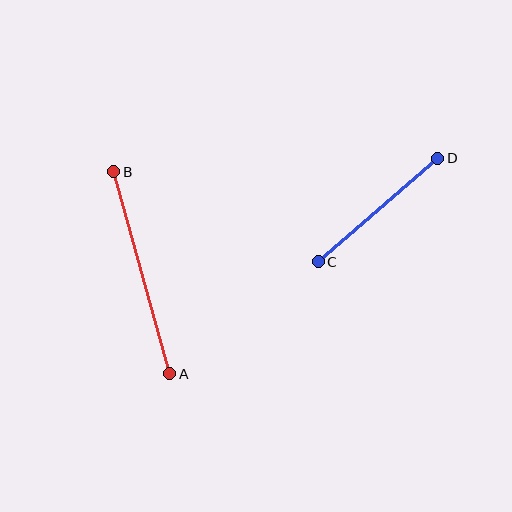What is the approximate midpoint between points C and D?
The midpoint is at approximately (378, 210) pixels.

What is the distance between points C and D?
The distance is approximately 158 pixels.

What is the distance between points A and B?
The distance is approximately 209 pixels.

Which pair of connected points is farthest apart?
Points A and B are farthest apart.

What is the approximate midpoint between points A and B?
The midpoint is at approximately (142, 273) pixels.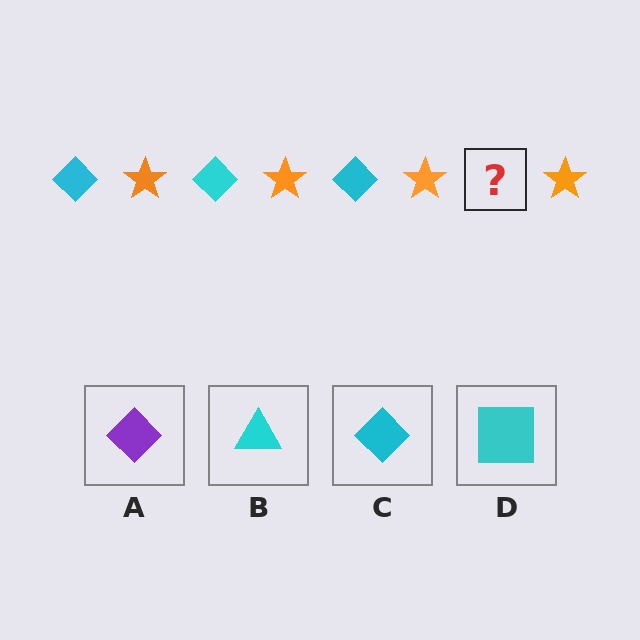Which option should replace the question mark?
Option C.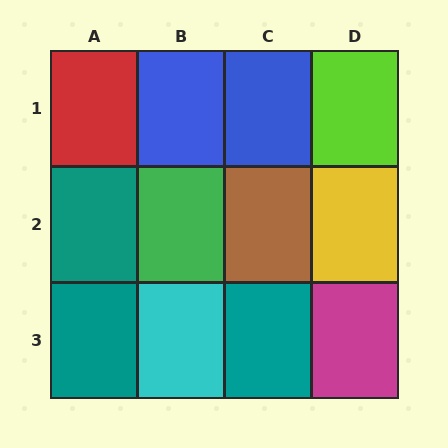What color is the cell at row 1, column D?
Lime.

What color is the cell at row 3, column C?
Teal.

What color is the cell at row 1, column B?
Blue.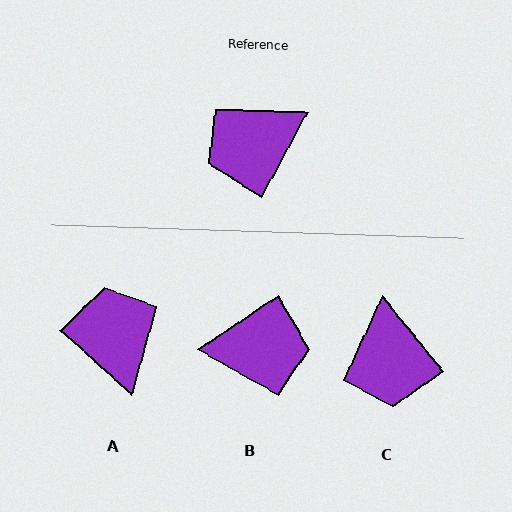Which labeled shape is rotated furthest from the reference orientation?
B, about 153 degrees away.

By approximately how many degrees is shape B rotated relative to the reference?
Approximately 153 degrees counter-clockwise.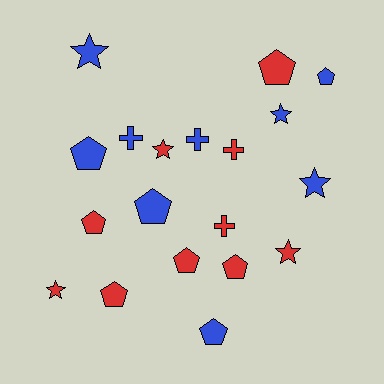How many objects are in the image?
There are 19 objects.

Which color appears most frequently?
Red, with 10 objects.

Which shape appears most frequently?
Pentagon, with 9 objects.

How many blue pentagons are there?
There are 4 blue pentagons.